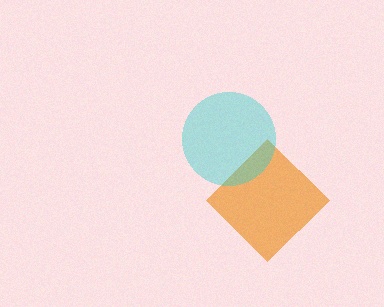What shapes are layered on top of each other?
The layered shapes are: an orange diamond, a cyan circle.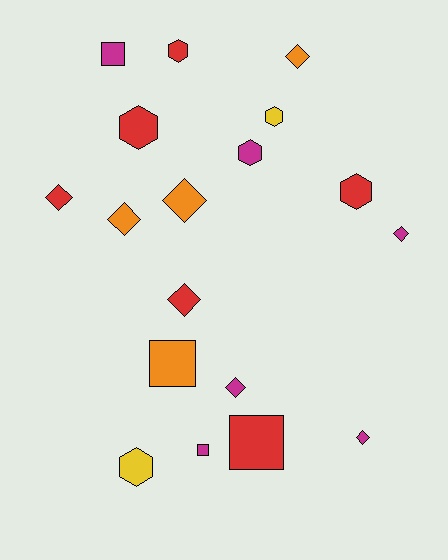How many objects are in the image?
There are 18 objects.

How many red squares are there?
There is 1 red square.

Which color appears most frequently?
Red, with 6 objects.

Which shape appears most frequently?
Diamond, with 8 objects.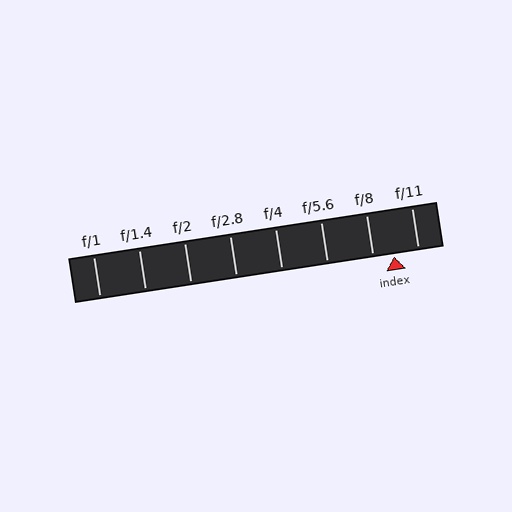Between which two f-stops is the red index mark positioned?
The index mark is between f/8 and f/11.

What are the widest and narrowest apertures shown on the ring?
The widest aperture shown is f/1 and the narrowest is f/11.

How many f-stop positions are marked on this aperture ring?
There are 8 f-stop positions marked.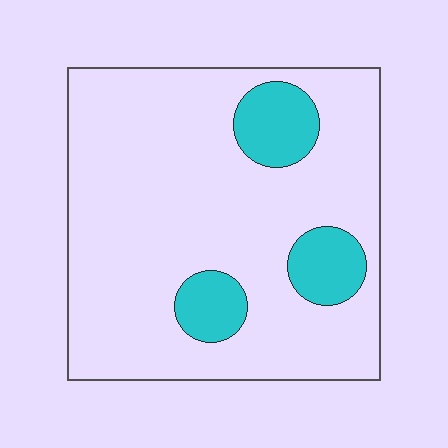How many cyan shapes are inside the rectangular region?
3.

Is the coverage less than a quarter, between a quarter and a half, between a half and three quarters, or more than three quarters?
Less than a quarter.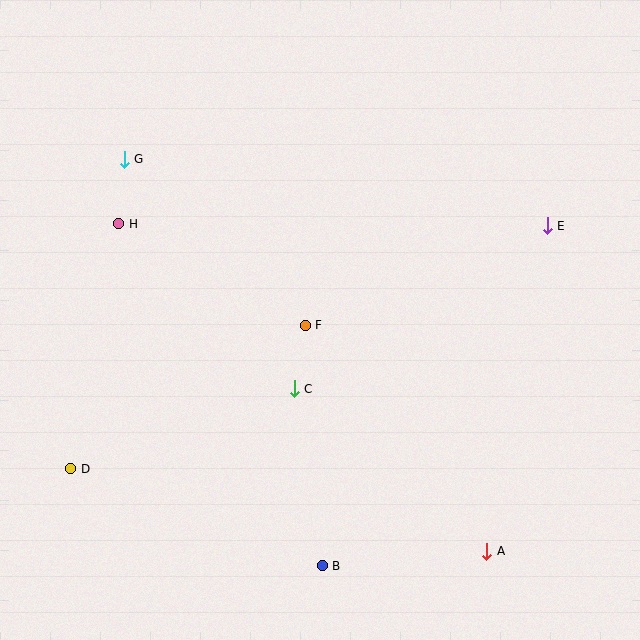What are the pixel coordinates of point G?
Point G is at (124, 159).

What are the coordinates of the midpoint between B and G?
The midpoint between B and G is at (223, 362).